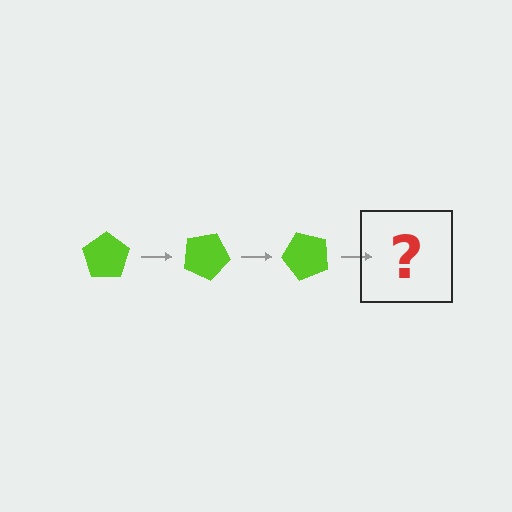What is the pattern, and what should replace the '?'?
The pattern is that the pentagon rotates 25 degrees each step. The '?' should be a lime pentagon rotated 75 degrees.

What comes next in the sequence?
The next element should be a lime pentagon rotated 75 degrees.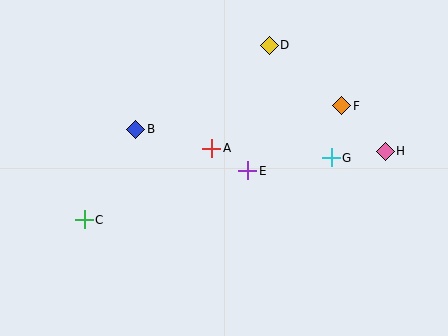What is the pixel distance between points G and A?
The distance between G and A is 120 pixels.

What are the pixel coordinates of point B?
Point B is at (136, 129).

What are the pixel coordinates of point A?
Point A is at (212, 148).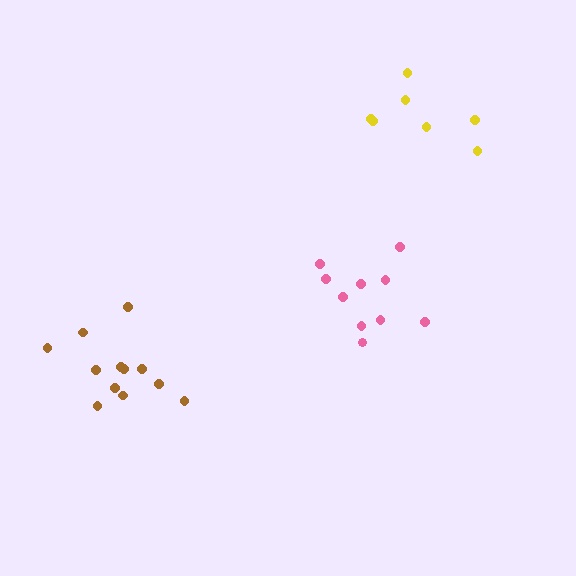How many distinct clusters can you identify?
There are 3 distinct clusters.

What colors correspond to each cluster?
The clusters are colored: yellow, pink, brown.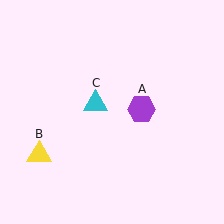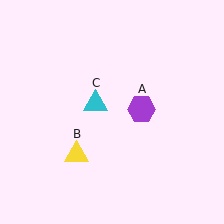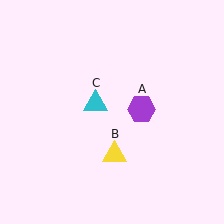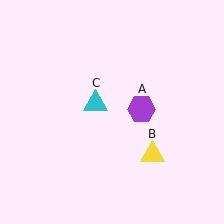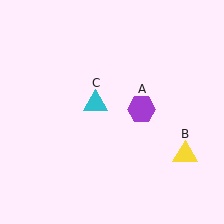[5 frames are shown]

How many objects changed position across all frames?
1 object changed position: yellow triangle (object B).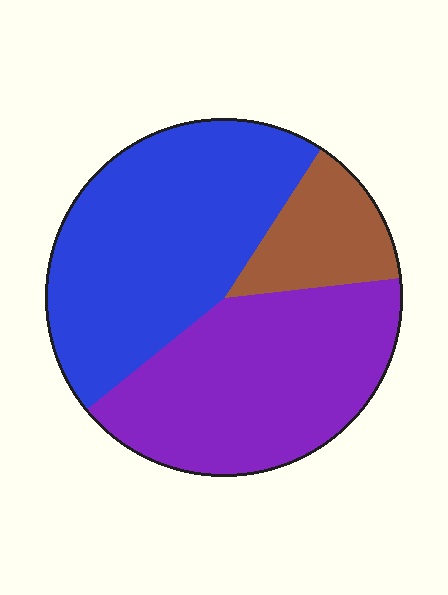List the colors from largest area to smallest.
From largest to smallest: blue, purple, brown.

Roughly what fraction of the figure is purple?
Purple covers about 40% of the figure.